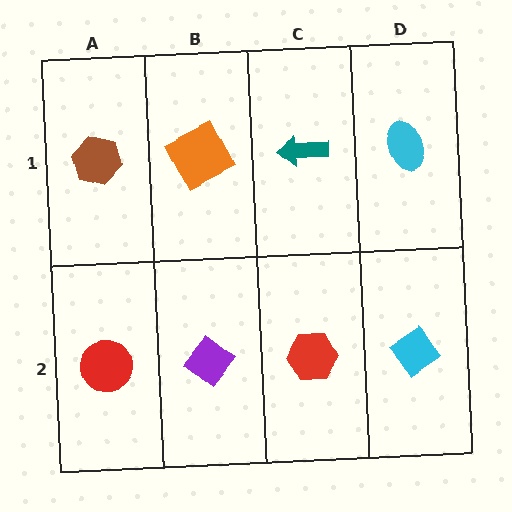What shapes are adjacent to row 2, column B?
An orange square (row 1, column B), a red circle (row 2, column A), a red hexagon (row 2, column C).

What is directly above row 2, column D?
A cyan ellipse.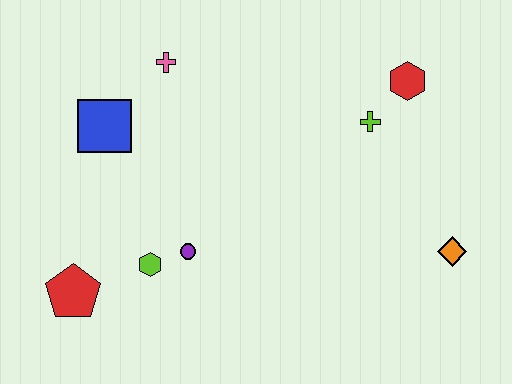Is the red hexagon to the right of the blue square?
Yes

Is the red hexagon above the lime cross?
Yes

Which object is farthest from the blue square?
The orange diamond is farthest from the blue square.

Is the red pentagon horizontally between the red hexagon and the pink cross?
No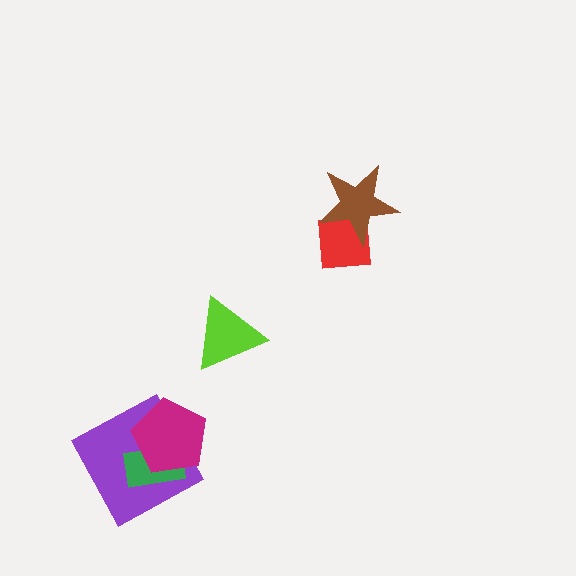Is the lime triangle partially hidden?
No, no other shape covers it.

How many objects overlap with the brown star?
1 object overlaps with the brown star.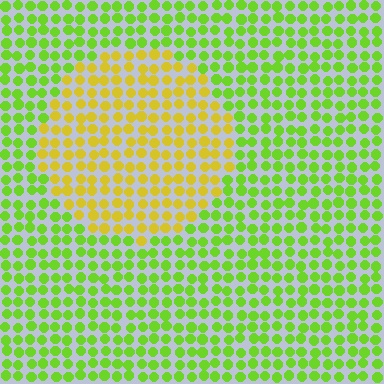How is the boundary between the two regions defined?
The boundary is defined purely by a slight shift in hue (about 43 degrees). Spacing, size, and orientation are identical on both sides.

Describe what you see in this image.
The image is filled with small lime elements in a uniform arrangement. A circle-shaped region is visible where the elements are tinted to a slightly different hue, forming a subtle color boundary.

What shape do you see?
I see a circle.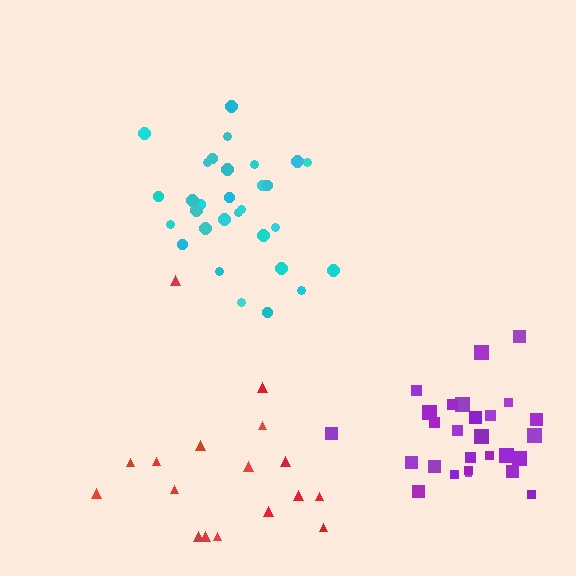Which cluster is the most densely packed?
Purple.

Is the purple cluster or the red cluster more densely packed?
Purple.